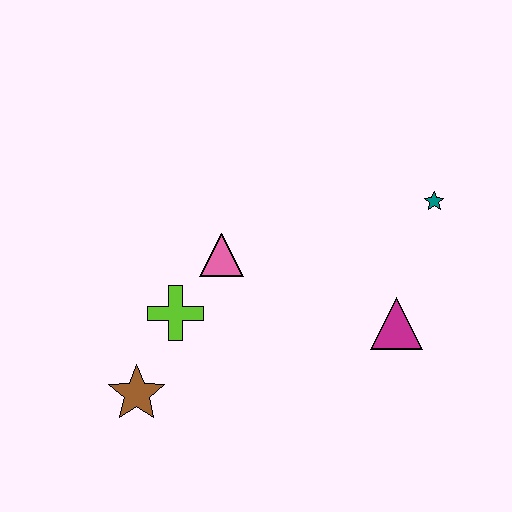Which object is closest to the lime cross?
The pink triangle is closest to the lime cross.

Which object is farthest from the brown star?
The teal star is farthest from the brown star.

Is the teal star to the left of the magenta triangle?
No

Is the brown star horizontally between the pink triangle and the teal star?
No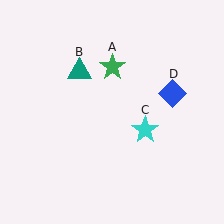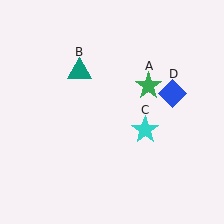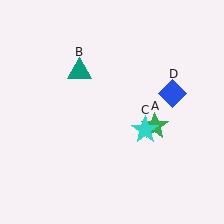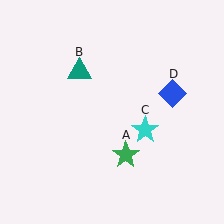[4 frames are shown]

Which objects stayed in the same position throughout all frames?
Teal triangle (object B) and cyan star (object C) and blue diamond (object D) remained stationary.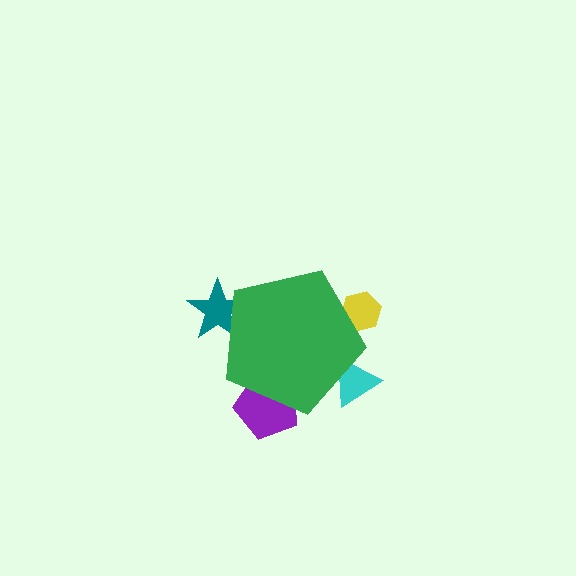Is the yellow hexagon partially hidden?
Yes, the yellow hexagon is partially hidden behind the green pentagon.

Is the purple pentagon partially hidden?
Yes, the purple pentagon is partially hidden behind the green pentagon.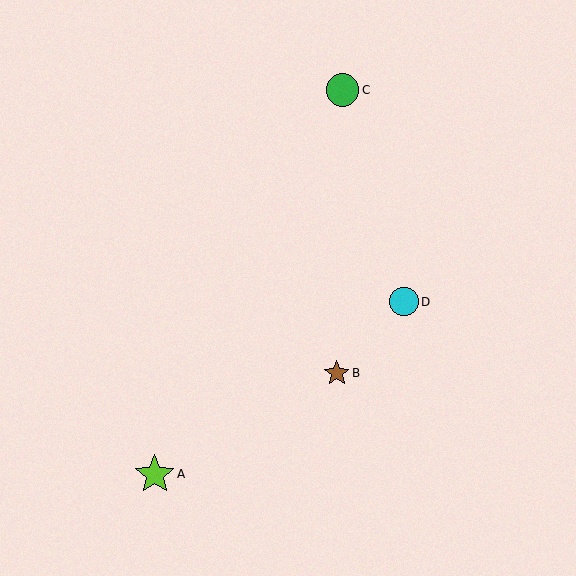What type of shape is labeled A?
Shape A is a lime star.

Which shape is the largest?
The lime star (labeled A) is the largest.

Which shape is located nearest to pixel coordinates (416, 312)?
The cyan circle (labeled D) at (404, 302) is nearest to that location.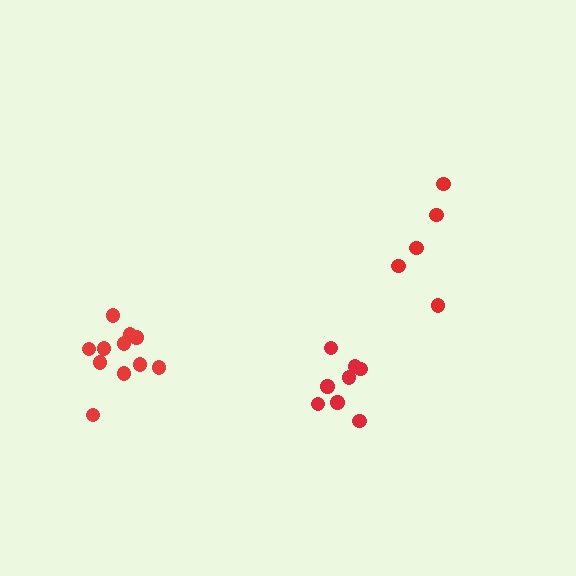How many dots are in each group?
Group 1: 5 dots, Group 2: 8 dots, Group 3: 11 dots (24 total).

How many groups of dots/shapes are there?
There are 3 groups.